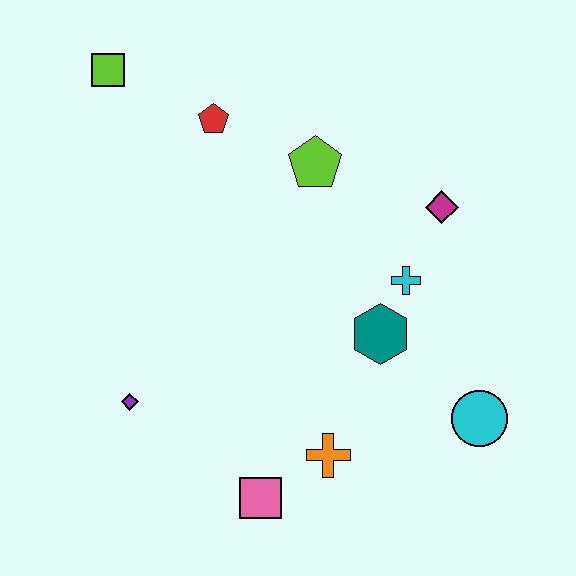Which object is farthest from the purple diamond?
The magenta diamond is farthest from the purple diamond.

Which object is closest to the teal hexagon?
The cyan cross is closest to the teal hexagon.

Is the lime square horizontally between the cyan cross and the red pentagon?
No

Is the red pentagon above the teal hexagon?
Yes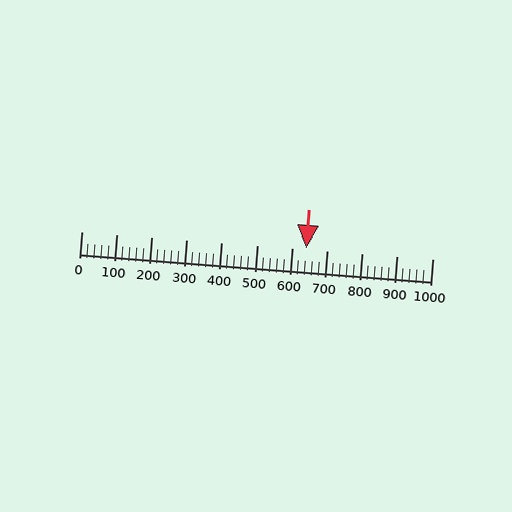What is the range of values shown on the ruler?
The ruler shows values from 0 to 1000.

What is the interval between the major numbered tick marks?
The major tick marks are spaced 100 units apart.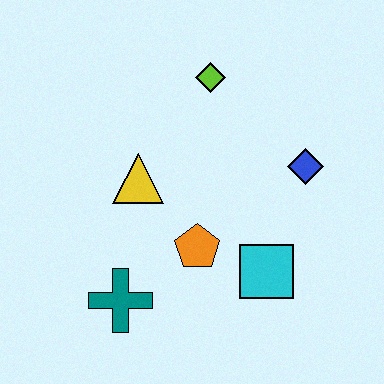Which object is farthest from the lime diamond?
The teal cross is farthest from the lime diamond.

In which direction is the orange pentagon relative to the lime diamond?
The orange pentagon is below the lime diamond.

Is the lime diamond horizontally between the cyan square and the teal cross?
Yes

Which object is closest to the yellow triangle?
The orange pentagon is closest to the yellow triangle.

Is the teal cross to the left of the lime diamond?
Yes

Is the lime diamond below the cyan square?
No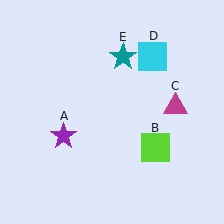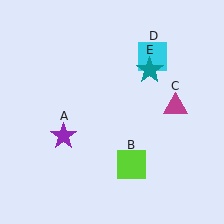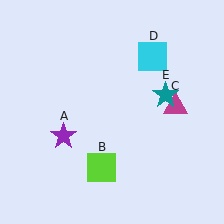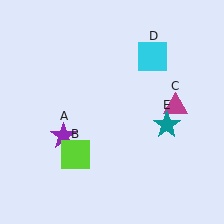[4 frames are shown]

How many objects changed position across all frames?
2 objects changed position: lime square (object B), teal star (object E).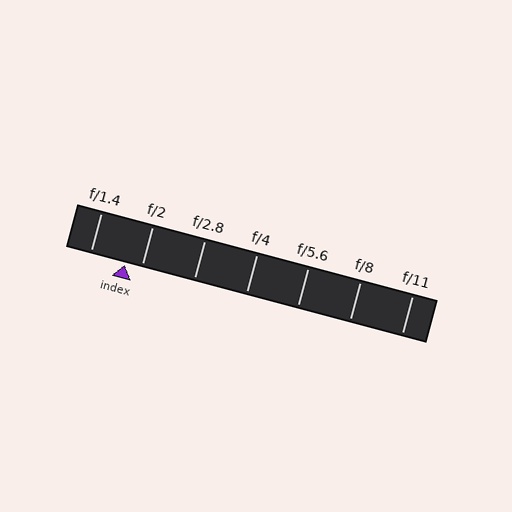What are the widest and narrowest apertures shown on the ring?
The widest aperture shown is f/1.4 and the narrowest is f/11.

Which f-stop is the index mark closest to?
The index mark is closest to f/2.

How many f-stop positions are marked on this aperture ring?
There are 7 f-stop positions marked.